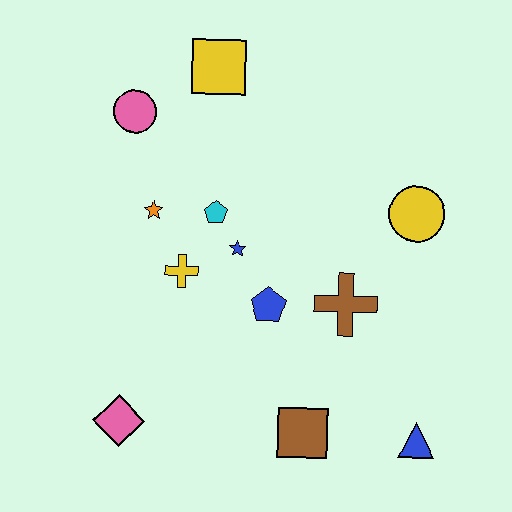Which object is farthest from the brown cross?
The pink circle is farthest from the brown cross.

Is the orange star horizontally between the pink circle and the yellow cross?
Yes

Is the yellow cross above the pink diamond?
Yes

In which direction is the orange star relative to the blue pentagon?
The orange star is to the left of the blue pentagon.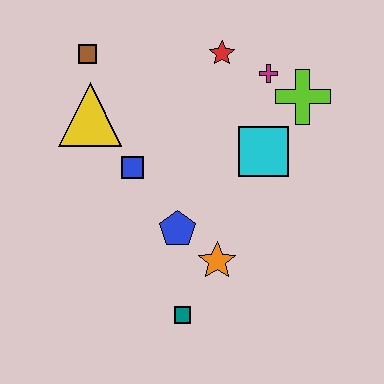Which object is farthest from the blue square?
The lime cross is farthest from the blue square.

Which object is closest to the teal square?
The orange star is closest to the teal square.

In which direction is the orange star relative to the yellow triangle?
The orange star is below the yellow triangle.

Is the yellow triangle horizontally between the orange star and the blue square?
No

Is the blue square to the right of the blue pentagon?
No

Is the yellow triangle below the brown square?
Yes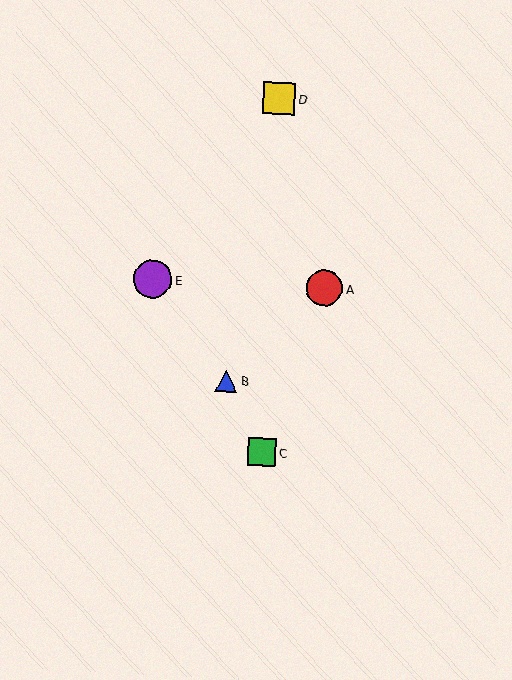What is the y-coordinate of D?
Object D is at y≈98.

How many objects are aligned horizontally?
2 objects (A, E) are aligned horizontally.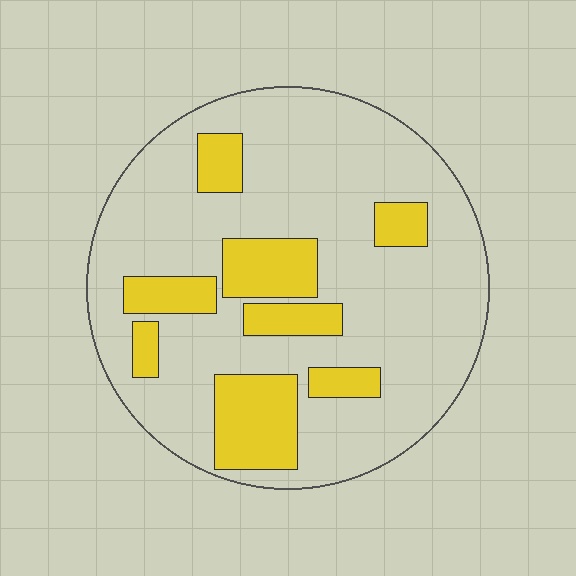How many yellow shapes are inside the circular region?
8.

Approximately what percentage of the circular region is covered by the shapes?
Approximately 25%.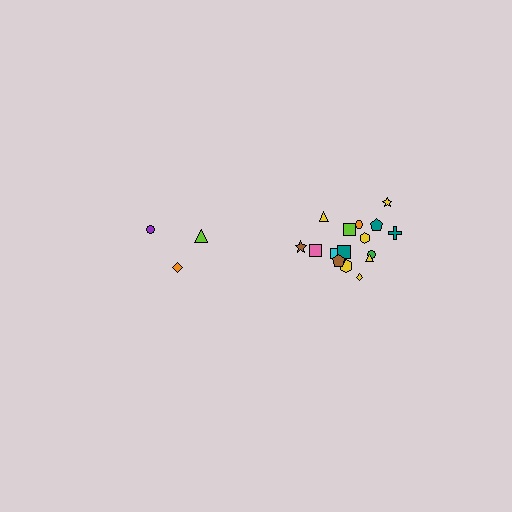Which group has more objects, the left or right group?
The right group.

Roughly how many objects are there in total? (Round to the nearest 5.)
Roughly 20 objects in total.